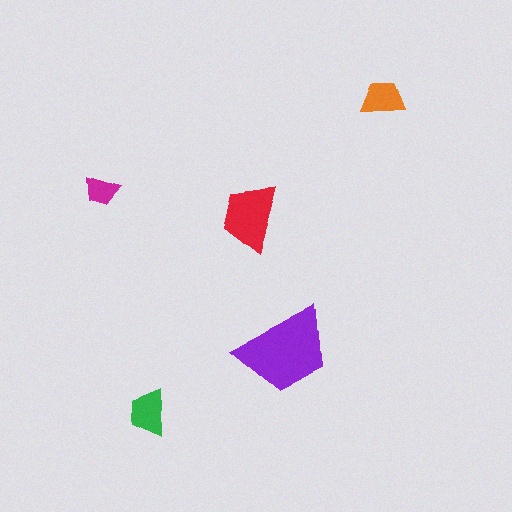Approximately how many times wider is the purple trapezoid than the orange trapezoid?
About 2 times wider.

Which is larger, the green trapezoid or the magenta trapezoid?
The green one.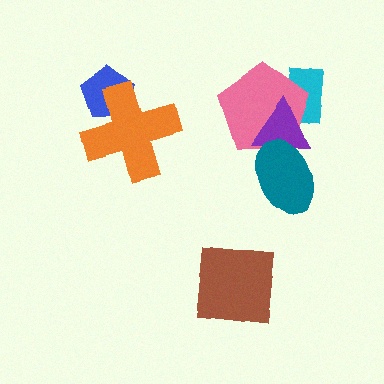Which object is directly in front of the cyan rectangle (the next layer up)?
The pink pentagon is directly in front of the cyan rectangle.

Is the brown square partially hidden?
No, no other shape covers it.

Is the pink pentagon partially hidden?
Yes, it is partially covered by another shape.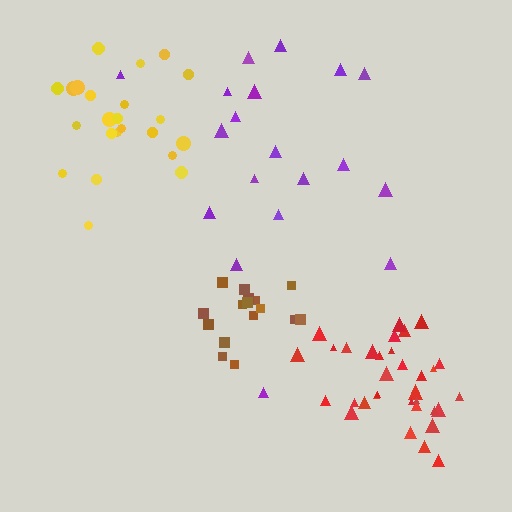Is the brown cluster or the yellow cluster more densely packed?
Brown.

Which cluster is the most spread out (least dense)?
Purple.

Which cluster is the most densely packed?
Red.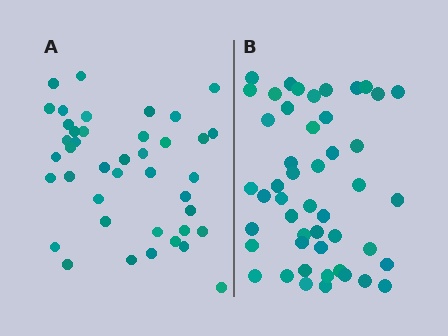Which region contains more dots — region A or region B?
Region B (the right region) has more dots.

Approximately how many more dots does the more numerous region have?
Region B has roughly 8 or so more dots than region A.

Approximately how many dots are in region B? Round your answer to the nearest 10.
About 50 dots. (The exact count is 48, which rounds to 50.)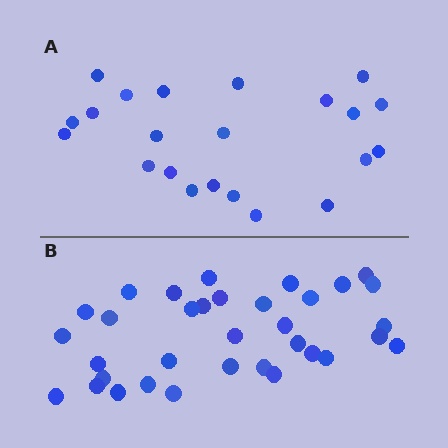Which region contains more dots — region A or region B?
Region B (the bottom region) has more dots.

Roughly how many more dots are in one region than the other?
Region B has roughly 12 or so more dots than region A.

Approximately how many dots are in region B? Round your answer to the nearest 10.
About 30 dots. (The exact count is 34, which rounds to 30.)